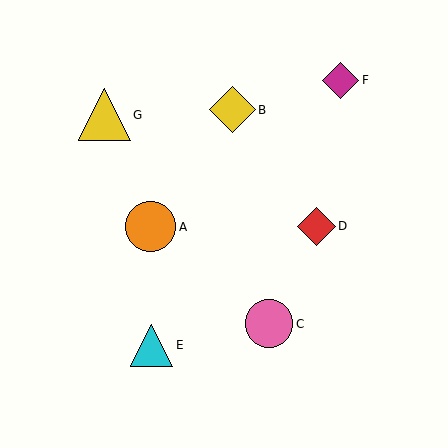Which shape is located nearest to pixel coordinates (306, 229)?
The red diamond (labeled D) at (316, 226) is nearest to that location.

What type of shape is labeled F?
Shape F is a magenta diamond.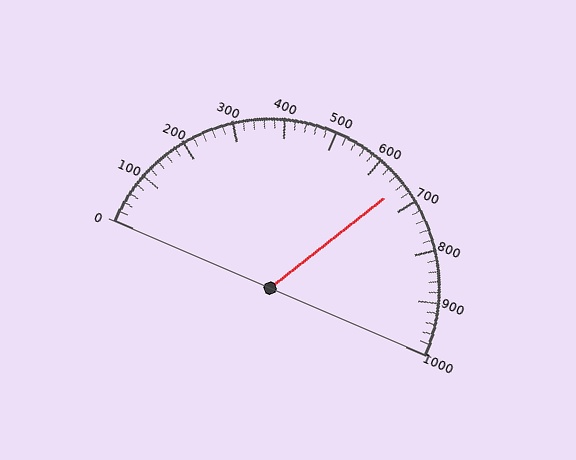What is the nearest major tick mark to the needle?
The nearest major tick mark is 700.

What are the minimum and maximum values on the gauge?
The gauge ranges from 0 to 1000.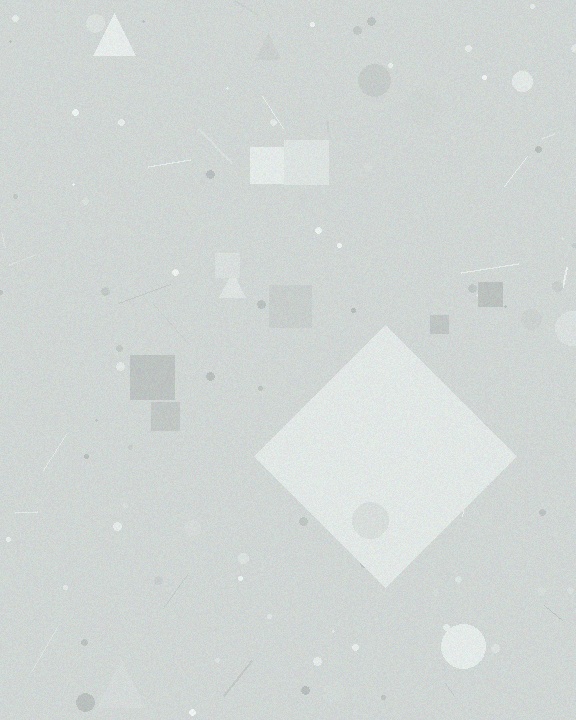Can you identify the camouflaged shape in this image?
The camouflaged shape is a diamond.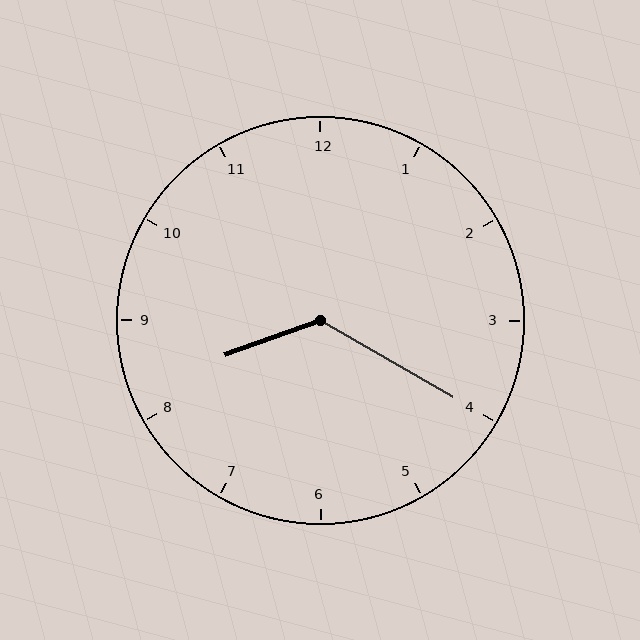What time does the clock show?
8:20.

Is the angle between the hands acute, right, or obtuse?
It is obtuse.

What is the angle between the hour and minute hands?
Approximately 130 degrees.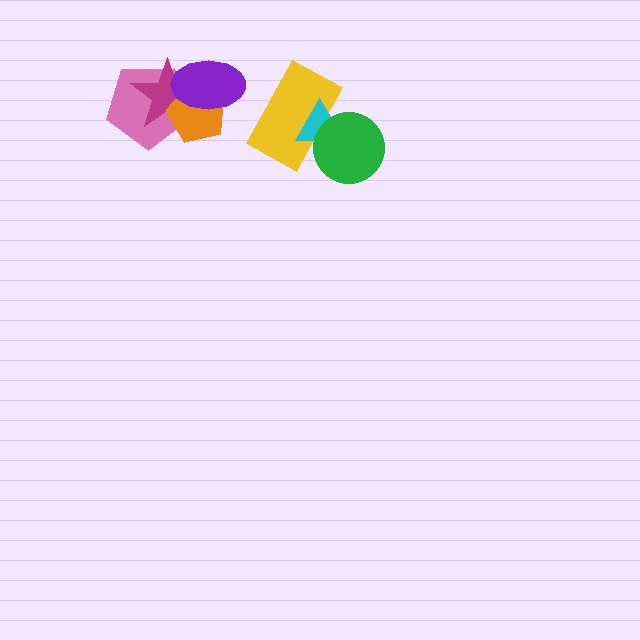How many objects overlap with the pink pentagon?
3 objects overlap with the pink pentagon.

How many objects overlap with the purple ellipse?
3 objects overlap with the purple ellipse.